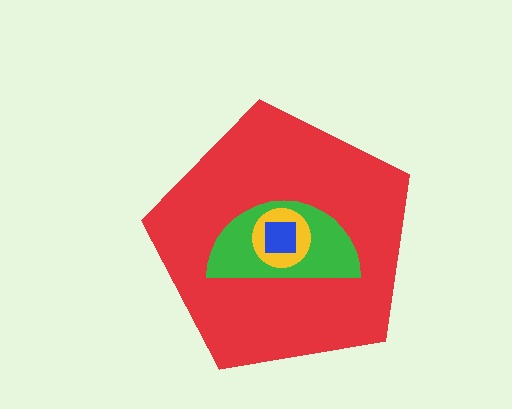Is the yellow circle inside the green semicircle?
Yes.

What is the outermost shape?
The red pentagon.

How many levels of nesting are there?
4.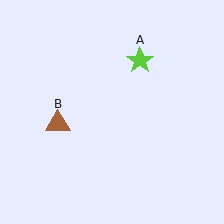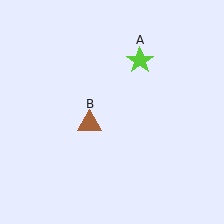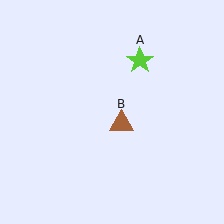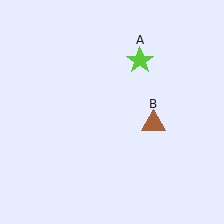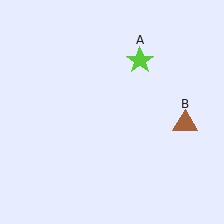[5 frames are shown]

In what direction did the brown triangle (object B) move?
The brown triangle (object B) moved right.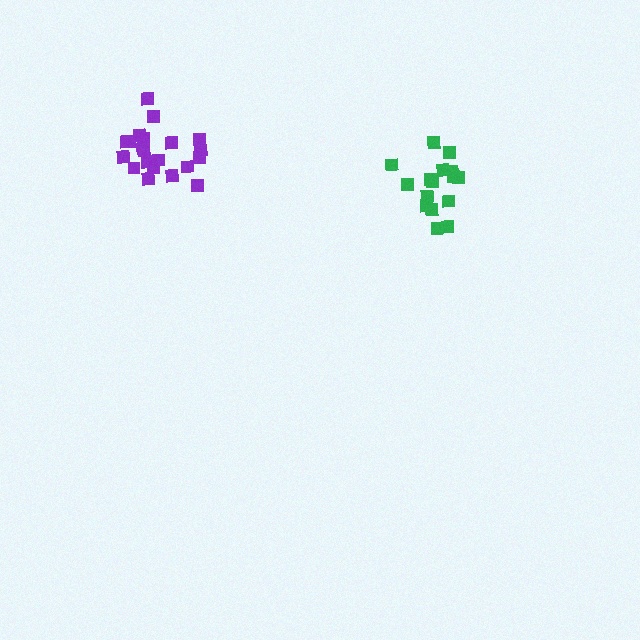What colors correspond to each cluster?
The clusters are colored: green, purple.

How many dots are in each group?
Group 1: 16 dots, Group 2: 21 dots (37 total).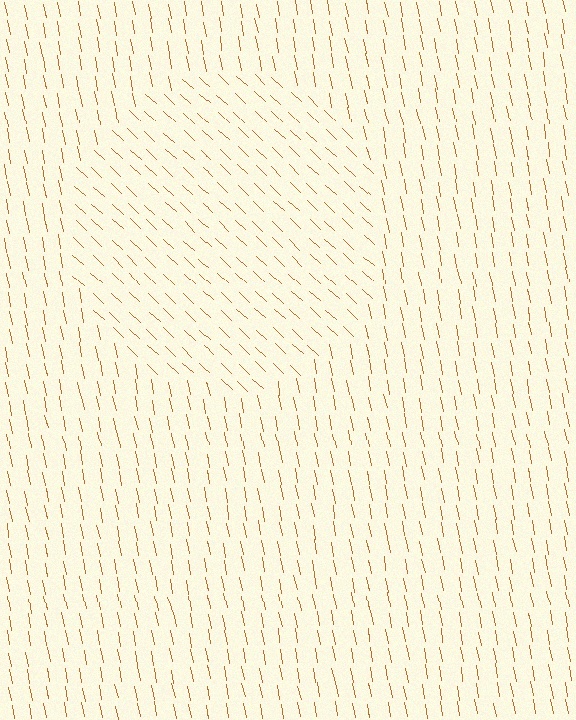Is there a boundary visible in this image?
Yes, there is a texture boundary formed by a change in line orientation.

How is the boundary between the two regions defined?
The boundary is defined purely by a change in line orientation (approximately 36 degrees difference). All lines are the same color and thickness.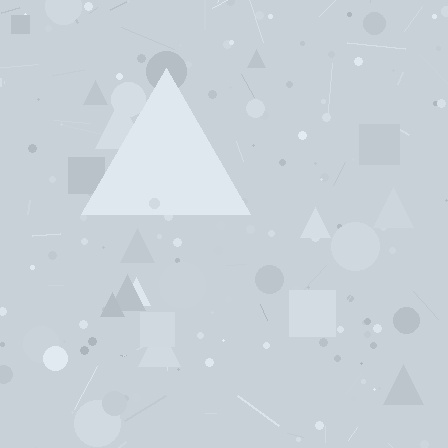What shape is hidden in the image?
A triangle is hidden in the image.